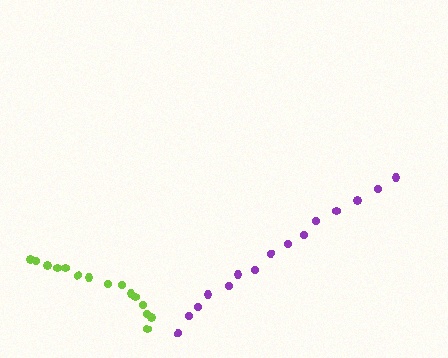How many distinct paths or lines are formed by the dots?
There are 2 distinct paths.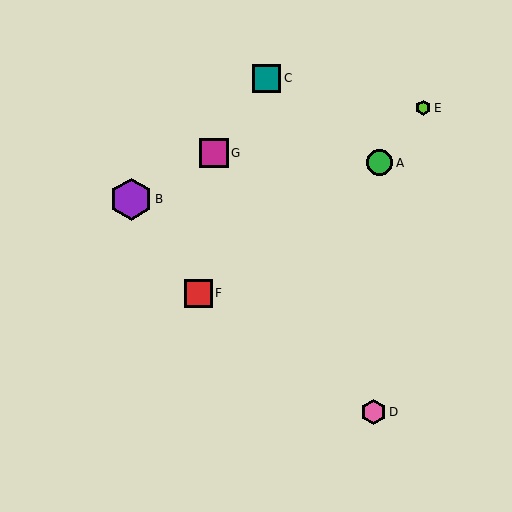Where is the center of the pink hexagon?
The center of the pink hexagon is at (373, 412).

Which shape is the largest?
The purple hexagon (labeled B) is the largest.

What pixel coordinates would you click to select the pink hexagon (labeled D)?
Click at (373, 412) to select the pink hexagon D.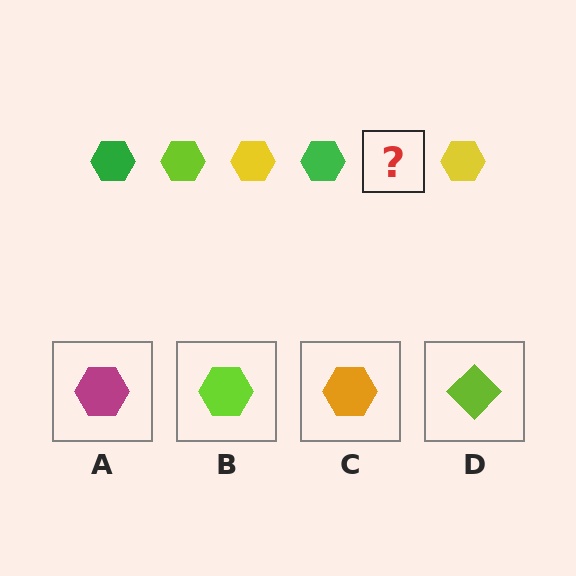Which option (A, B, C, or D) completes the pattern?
B.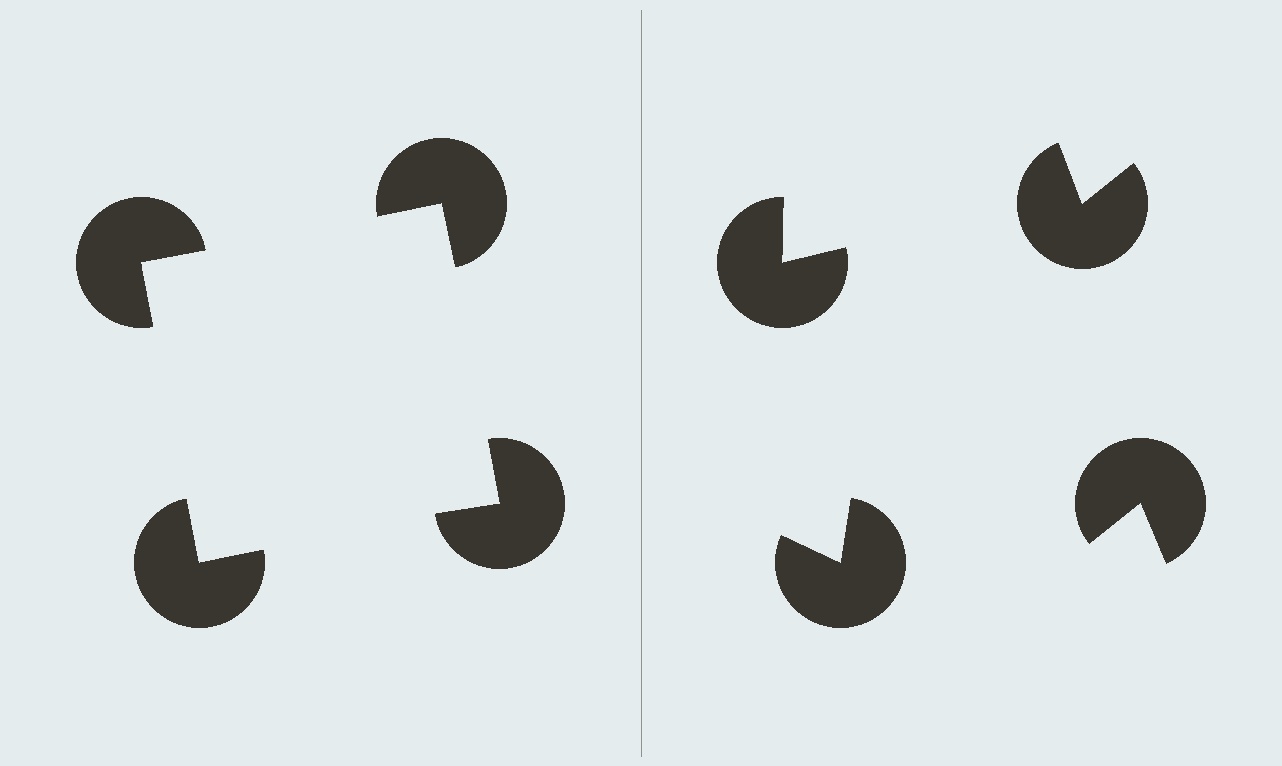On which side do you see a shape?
An illusory square appears on the left side. On the right side the wedge cuts are rotated, so no coherent shape forms.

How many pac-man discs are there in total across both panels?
8 — 4 on each side.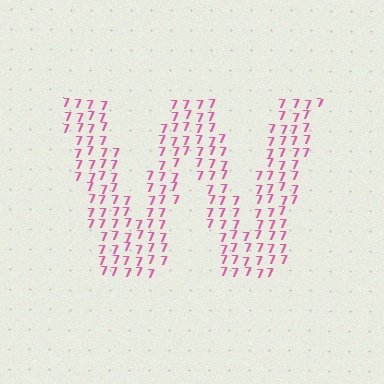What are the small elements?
The small elements are digit 7's.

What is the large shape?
The large shape is the letter W.